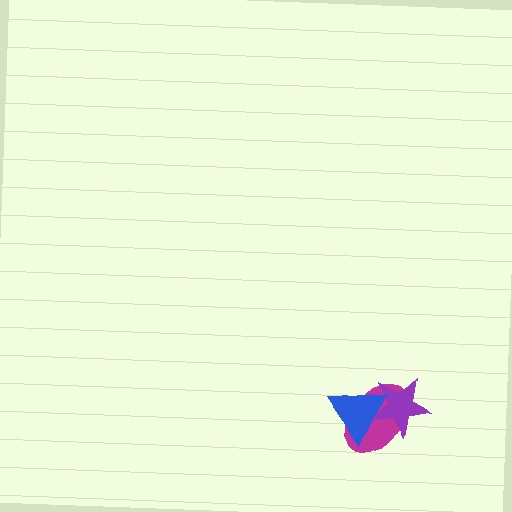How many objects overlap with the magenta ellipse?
2 objects overlap with the magenta ellipse.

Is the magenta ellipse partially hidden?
Yes, it is partially covered by another shape.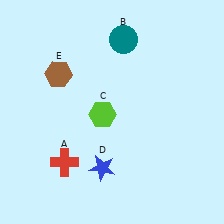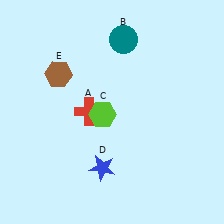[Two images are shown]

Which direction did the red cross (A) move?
The red cross (A) moved up.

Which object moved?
The red cross (A) moved up.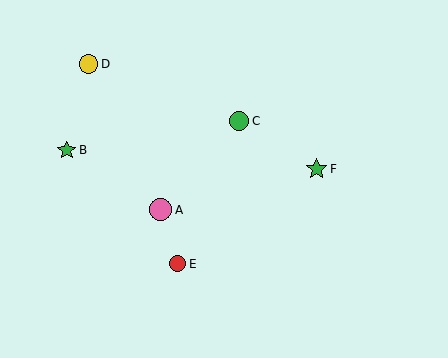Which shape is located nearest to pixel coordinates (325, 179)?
The green star (labeled F) at (317, 169) is nearest to that location.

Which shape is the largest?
The pink circle (labeled A) is the largest.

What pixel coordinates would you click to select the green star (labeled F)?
Click at (317, 169) to select the green star F.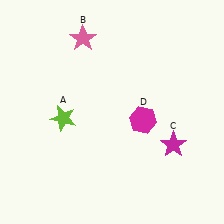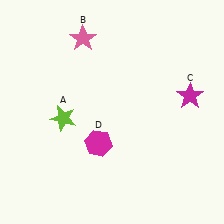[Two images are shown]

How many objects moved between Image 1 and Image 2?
2 objects moved between the two images.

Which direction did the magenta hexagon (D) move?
The magenta hexagon (D) moved left.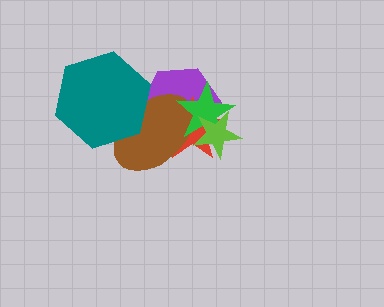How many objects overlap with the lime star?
4 objects overlap with the lime star.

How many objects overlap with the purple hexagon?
5 objects overlap with the purple hexagon.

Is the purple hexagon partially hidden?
Yes, it is partially covered by another shape.